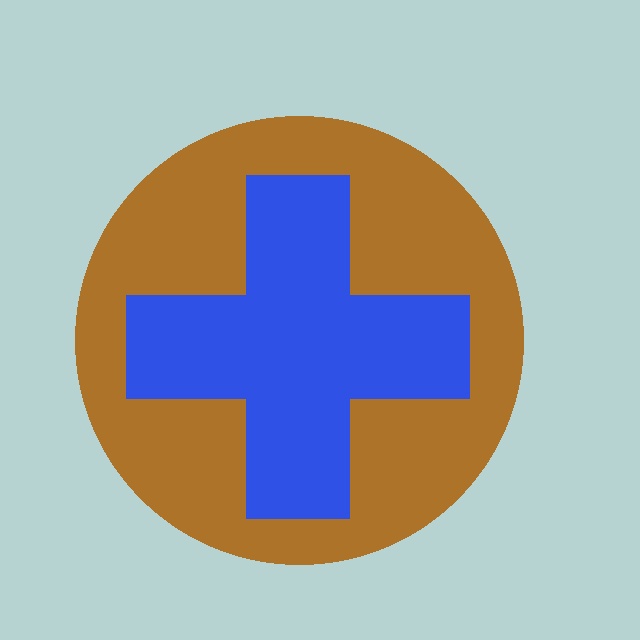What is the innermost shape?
The blue cross.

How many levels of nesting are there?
2.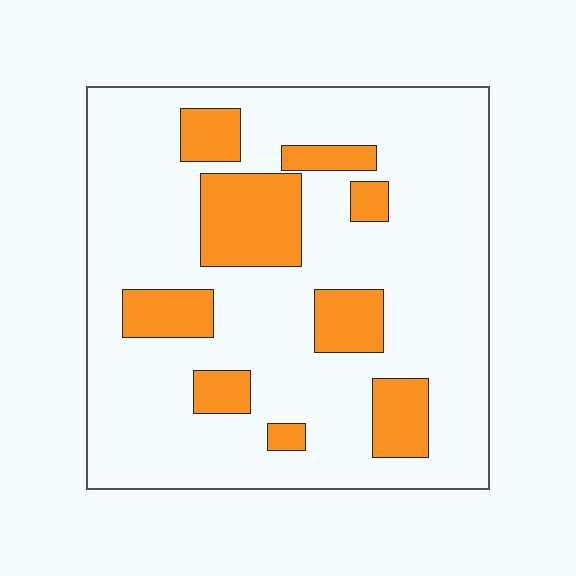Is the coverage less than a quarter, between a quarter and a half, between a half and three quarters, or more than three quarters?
Less than a quarter.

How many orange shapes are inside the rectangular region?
9.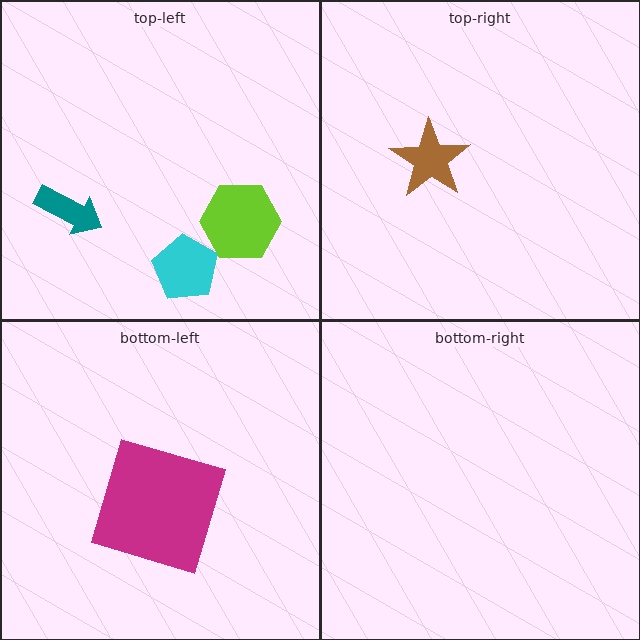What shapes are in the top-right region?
The brown star.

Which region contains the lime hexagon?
The top-left region.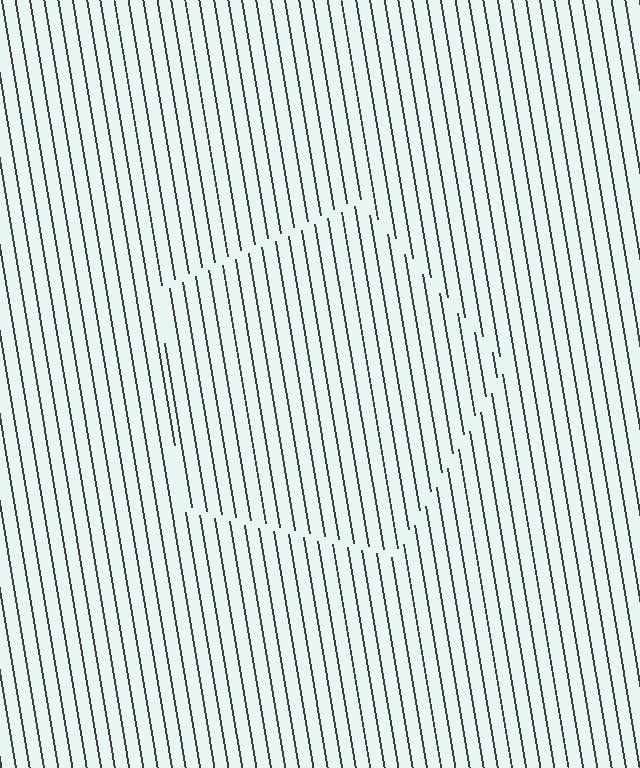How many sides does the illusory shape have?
5 sides — the line-ends trace a pentagon.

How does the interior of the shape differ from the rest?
The interior of the shape contains the same grating, shifted by half a period — the contour is defined by the phase discontinuity where line-ends from the inner and outer gratings abut.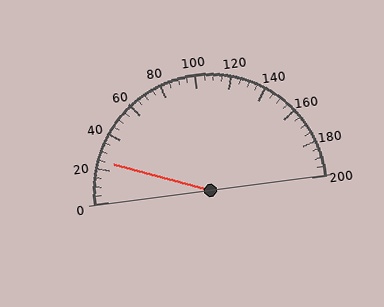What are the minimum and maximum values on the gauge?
The gauge ranges from 0 to 200.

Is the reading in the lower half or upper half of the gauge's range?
The reading is in the lower half of the range (0 to 200).